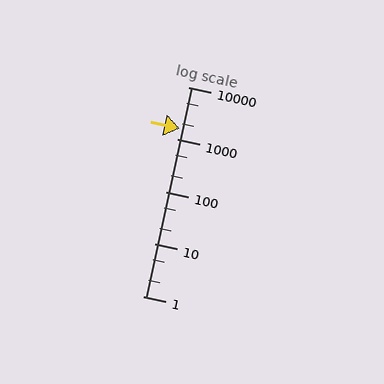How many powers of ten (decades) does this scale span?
The scale spans 4 decades, from 1 to 10000.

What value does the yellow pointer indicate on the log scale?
The pointer indicates approximately 1600.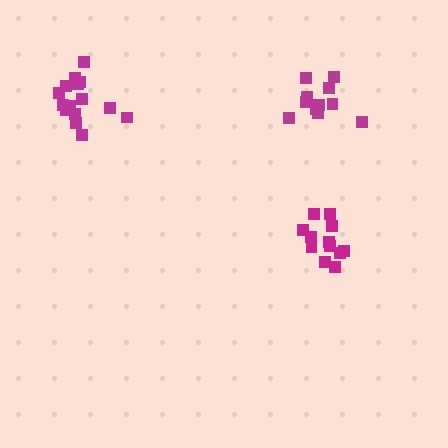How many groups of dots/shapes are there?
There are 3 groups.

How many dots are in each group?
Group 1: 12 dots, Group 2: 15 dots, Group 3: 11 dots (38 total).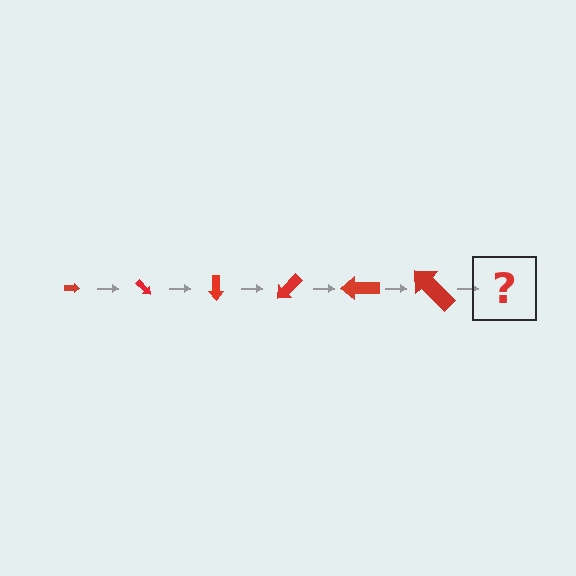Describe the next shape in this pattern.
It should be an arrow, larger than the previous one and rotated 270 degrees from the start.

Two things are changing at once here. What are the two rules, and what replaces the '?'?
The two rules are that the arrow grows larger each step and it rotates 45 degrees each step. The '?' should be an arrow, larger than the previous one and rotated 270 degrees from the start.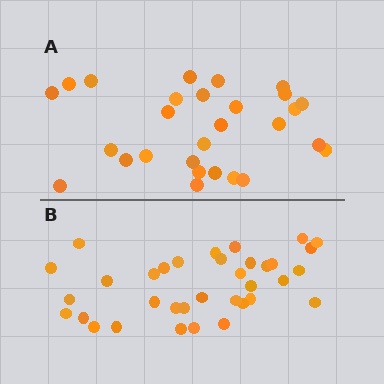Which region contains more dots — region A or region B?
Region B (the bottom region) has more dots.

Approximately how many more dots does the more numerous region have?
Region B has roughly 8 or so more dots than region A.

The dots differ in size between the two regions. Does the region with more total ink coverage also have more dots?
No. Region A has more total ink coverage because its dots are larger, but region B actually contains more individual dots. Total area can be misleading — the number of items is what matters here.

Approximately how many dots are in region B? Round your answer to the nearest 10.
About 40 dots. (The exact count is 35, which rounds to 40.)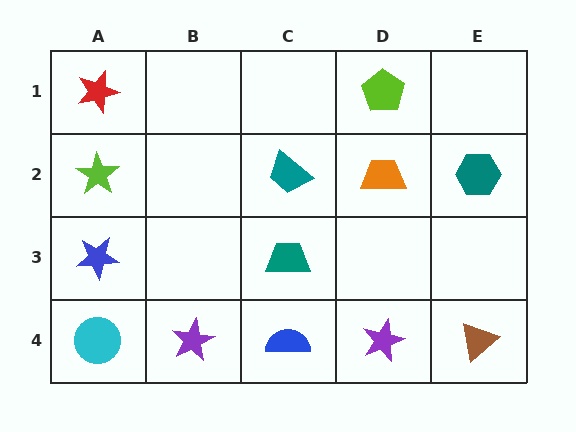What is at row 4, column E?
A brown triangle.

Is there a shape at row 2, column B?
No, that cell is empty.